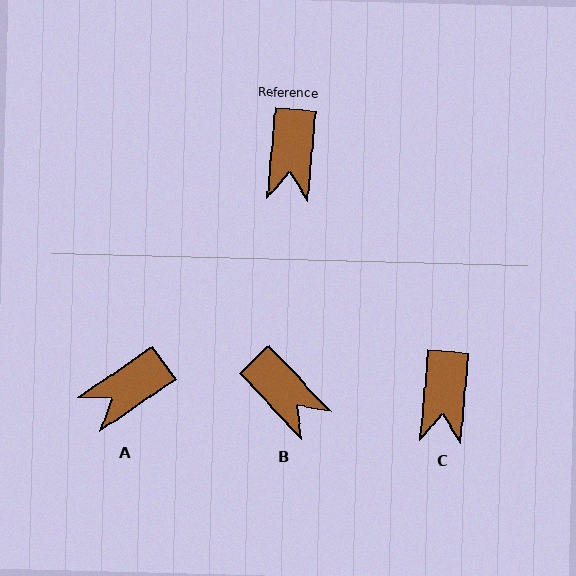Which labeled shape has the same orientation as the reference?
C.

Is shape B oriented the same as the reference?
No, it is off by about 49 degrees.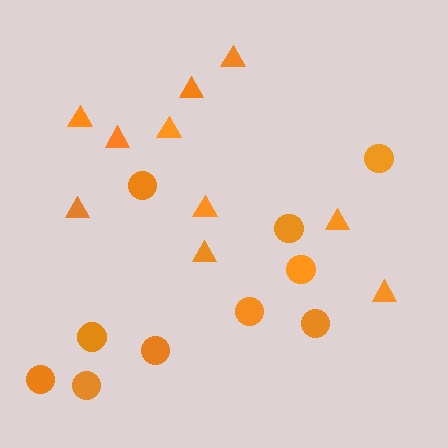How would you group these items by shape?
There are 2 groups: one group of triangles (10) and one group of circles (10).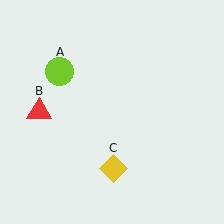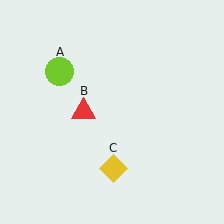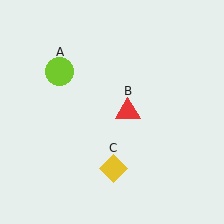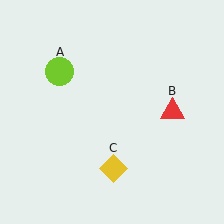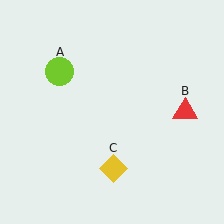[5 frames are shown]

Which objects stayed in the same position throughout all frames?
Lime circle (object A) and yellow diamond (object C) remained stationary.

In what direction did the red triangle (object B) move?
The red triangle (object B) moved right.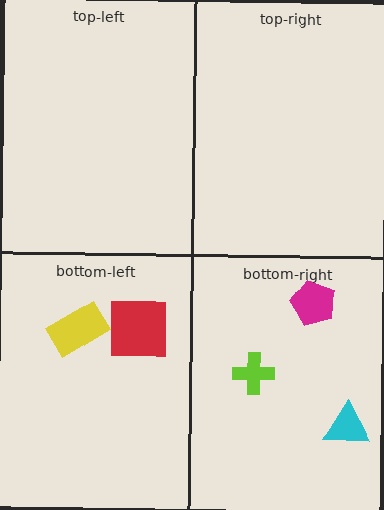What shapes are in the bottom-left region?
The yellow rectangle, the red square.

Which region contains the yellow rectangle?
The bottom-left region.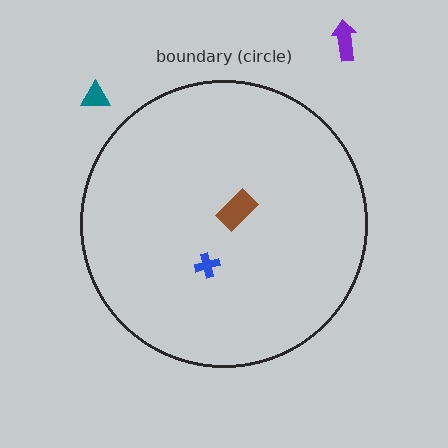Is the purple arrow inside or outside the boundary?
Outside.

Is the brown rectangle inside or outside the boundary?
Inside.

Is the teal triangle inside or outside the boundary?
Outside.